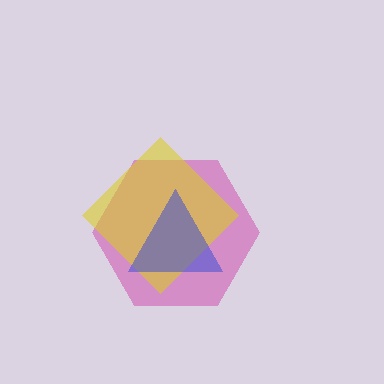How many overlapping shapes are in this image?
There are 3 overlapping shapes in the image.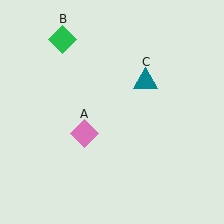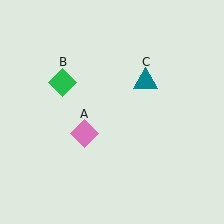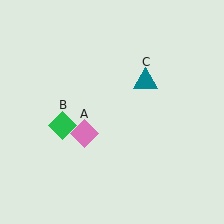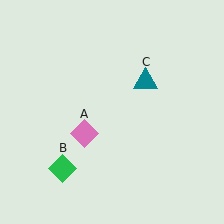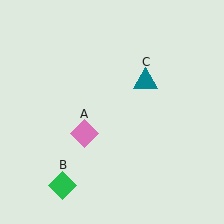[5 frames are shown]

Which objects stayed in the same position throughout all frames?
Pink diamond (object A) and teal triangle (object C) remained stationary.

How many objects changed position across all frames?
1 object changed position: green diamond (object B).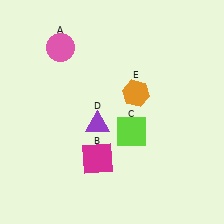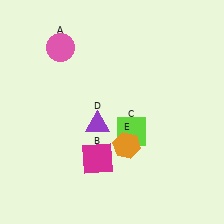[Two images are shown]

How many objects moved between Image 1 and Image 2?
1 object moved between the two images.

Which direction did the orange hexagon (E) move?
The orange hexagon (E) moved down.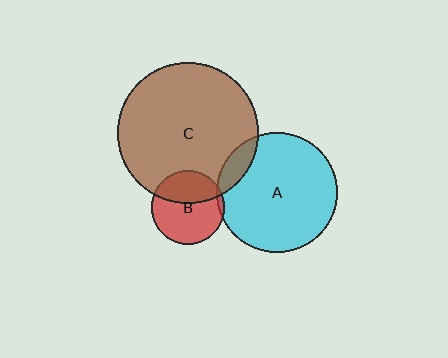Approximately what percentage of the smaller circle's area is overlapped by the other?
Approximately 10%.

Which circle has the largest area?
Circle C (brown).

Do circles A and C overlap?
Yes.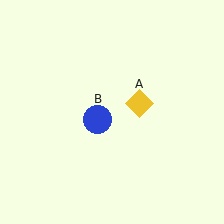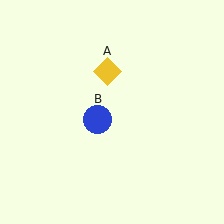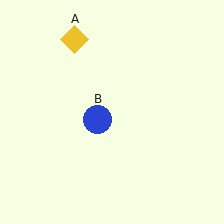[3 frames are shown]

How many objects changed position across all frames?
1 object changed position: yellow diamond (object A).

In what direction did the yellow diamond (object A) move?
The yellow diamond (object A) moved up and to the left.